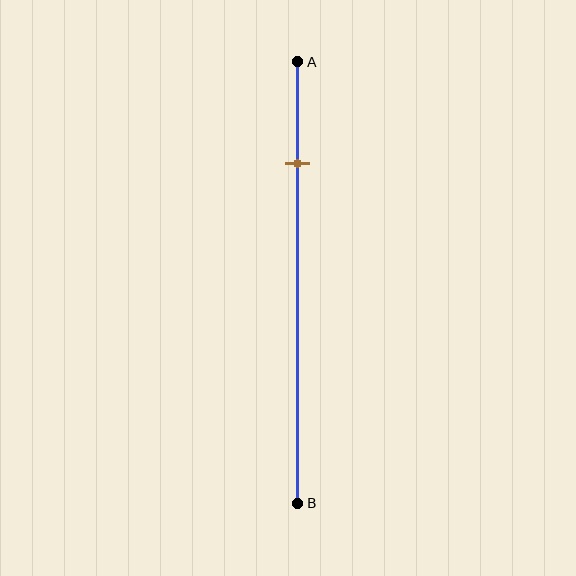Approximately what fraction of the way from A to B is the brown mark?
The brown mark is approximately 25% of the way from A to B.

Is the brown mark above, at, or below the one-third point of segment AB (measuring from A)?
The brown mark is above the one-third point of segment AB.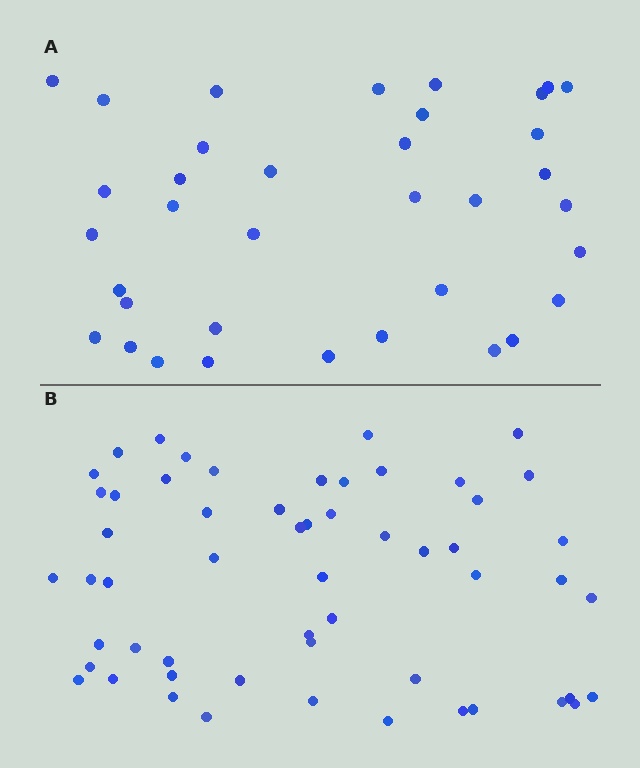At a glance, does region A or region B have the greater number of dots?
Region B (the bottom region) has more dots.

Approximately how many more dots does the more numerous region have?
Region B has approximately 20 more dots than region A.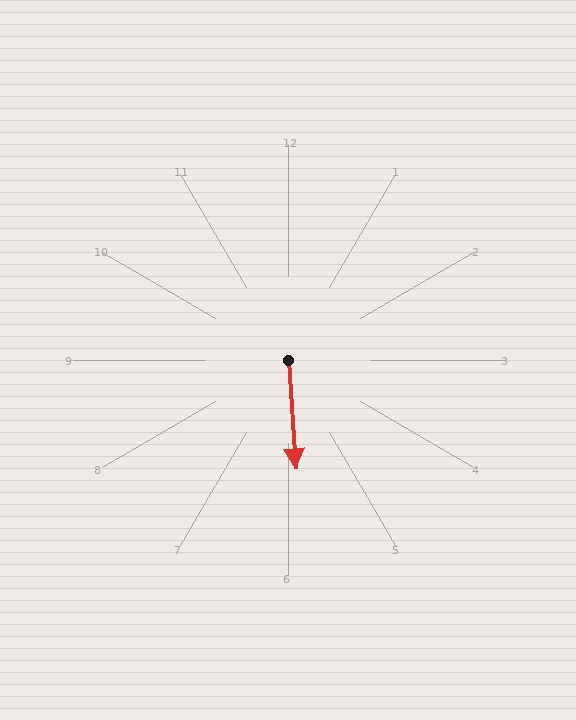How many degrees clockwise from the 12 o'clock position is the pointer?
Approximately 176 degrees.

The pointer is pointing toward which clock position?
Roughly 6 o'clock.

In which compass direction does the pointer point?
South.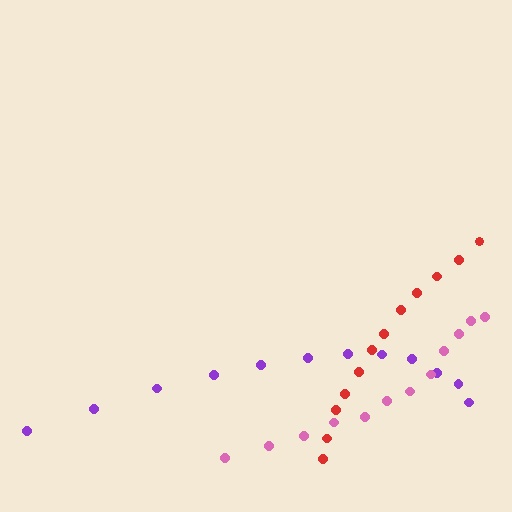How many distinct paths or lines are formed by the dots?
There are 3 distinct paths.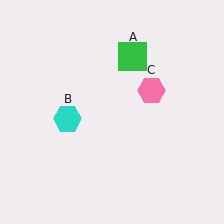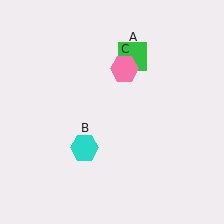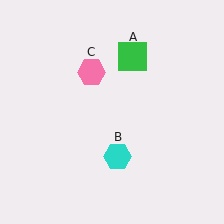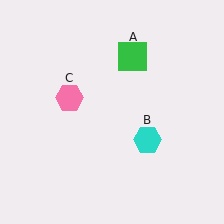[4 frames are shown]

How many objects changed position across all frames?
2 objects changed position: cyan hexagon (object B), pink hexagon (object C).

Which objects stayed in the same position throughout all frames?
Green square (object A) remained stationary.